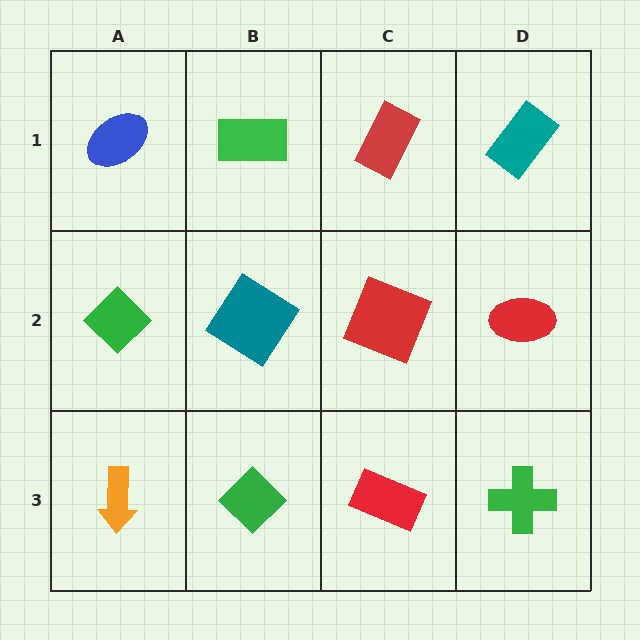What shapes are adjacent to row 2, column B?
A green rectangle (row 1, column B), a green diamond (row 3, column B), a green diamond (row 2, column A), a red square (row 2, column C).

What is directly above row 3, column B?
A teal diamond.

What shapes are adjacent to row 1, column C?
A red square (row 2, column C), a green rectangle (row 1, column B), a teal rectangle (row 1, column D).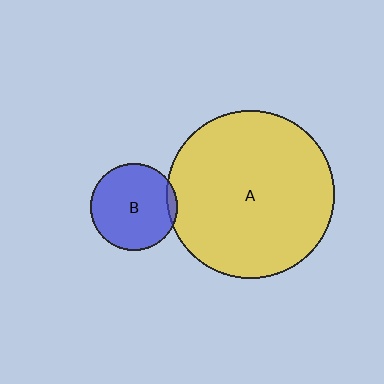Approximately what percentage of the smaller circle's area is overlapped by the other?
Approximately 5%.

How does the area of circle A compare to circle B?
Approximately 3.7 times.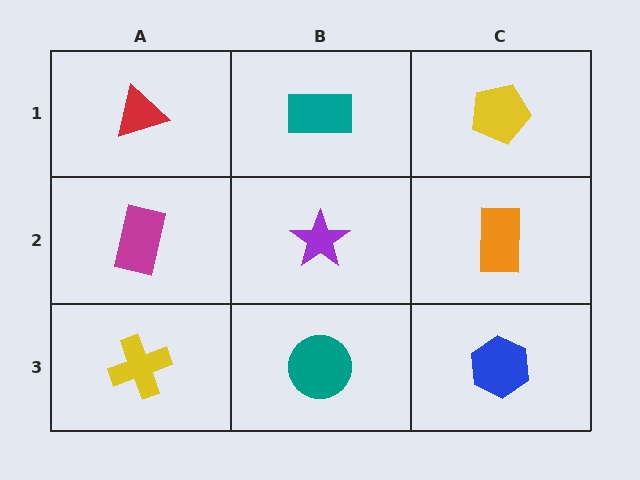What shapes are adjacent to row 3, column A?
A magenta rectangle (row 2, column A), a teal circle (row 3, column B).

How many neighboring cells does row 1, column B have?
3.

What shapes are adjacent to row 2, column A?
A red triangle (row 1, column A), a yellow cross (row 3, column A), a purple star (row 2, column B).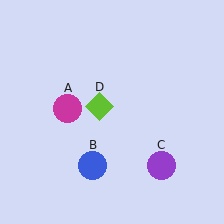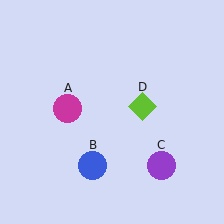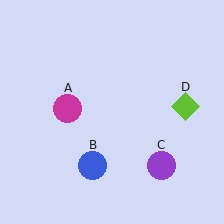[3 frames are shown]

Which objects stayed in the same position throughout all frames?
Magenta circle (object A) and blue circle (object B) and purple circle (object C) remained stationary.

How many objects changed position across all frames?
1 object changed position: lime diamond (object D).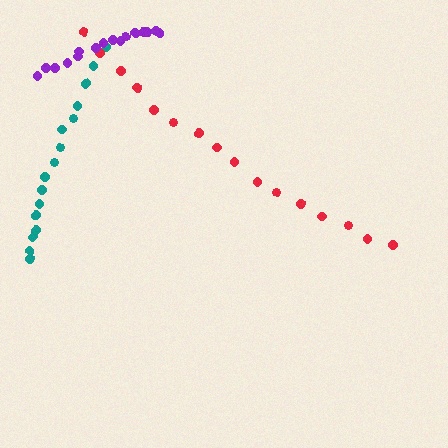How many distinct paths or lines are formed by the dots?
There are 3 distinct paths.